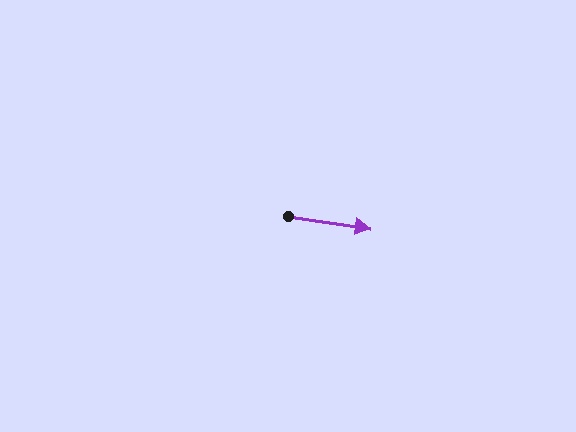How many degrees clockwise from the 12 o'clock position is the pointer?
Approximately 99 degrees.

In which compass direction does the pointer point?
East.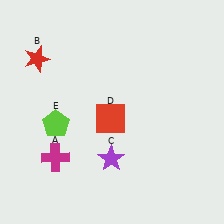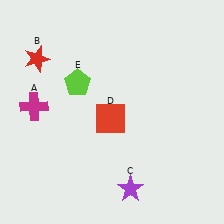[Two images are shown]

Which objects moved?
The objects that moved are: the magenta cross (A), the purple star (C), the lime pentagon (E).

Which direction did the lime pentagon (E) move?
The lime pentagon (E) moved up.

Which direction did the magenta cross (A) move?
The magenta cross (A) moved up.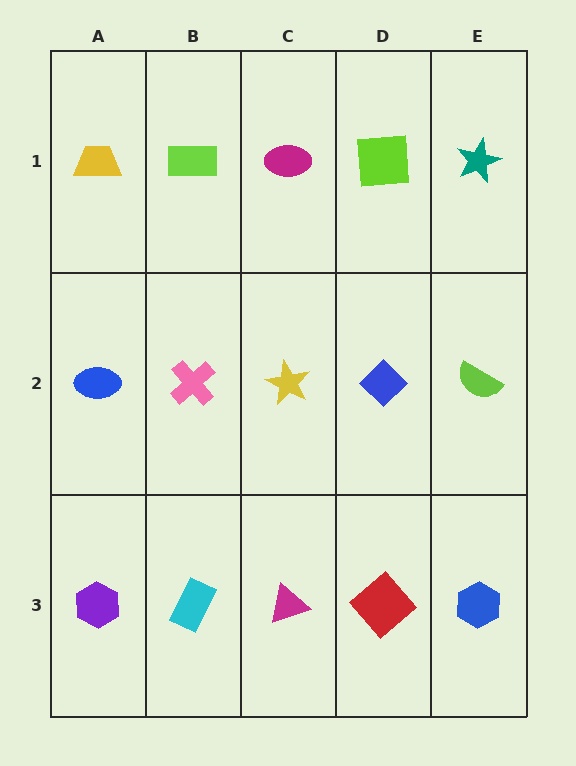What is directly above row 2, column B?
A lime rectangle.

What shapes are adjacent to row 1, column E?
A lime semicircle (row 2, column E), a lime square (row 1, column D).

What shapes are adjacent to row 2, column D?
A lime square (row 1, column D), a red diamond (row 3, column D), a yellow star (row 2, column C), a lime semicircle (row 2, column E).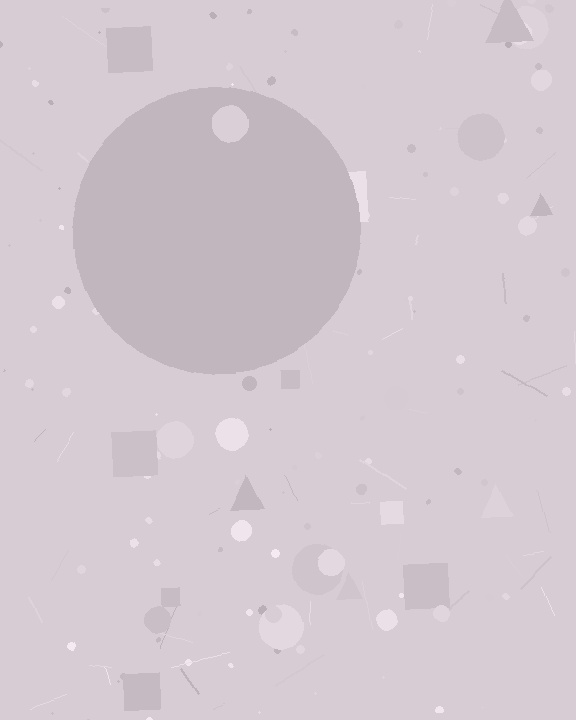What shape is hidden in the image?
A circle is hidden in the image.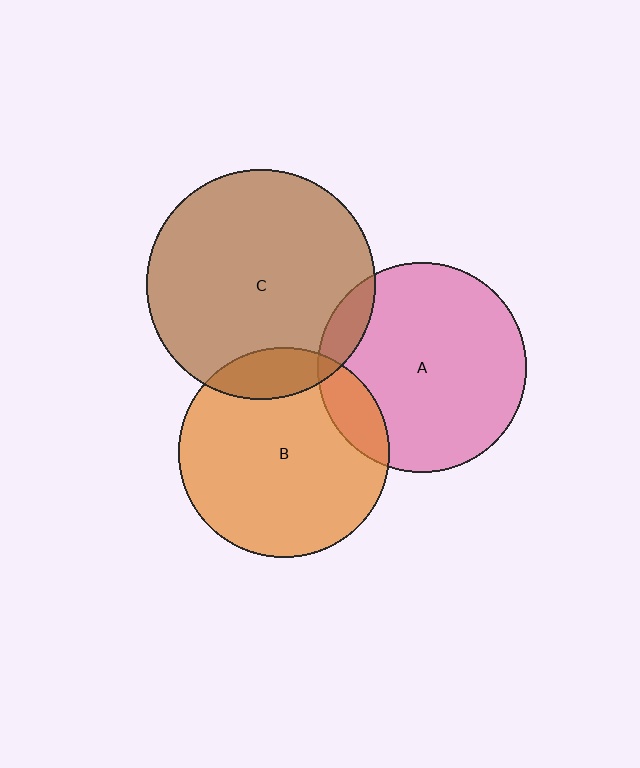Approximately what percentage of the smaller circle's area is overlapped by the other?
Approximately 15%.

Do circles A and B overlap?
Yes.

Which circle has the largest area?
Circle C (brown).